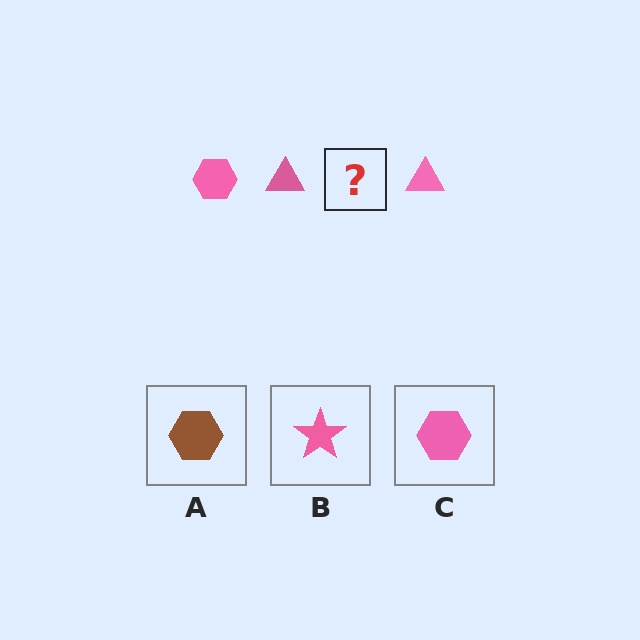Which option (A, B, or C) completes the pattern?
C.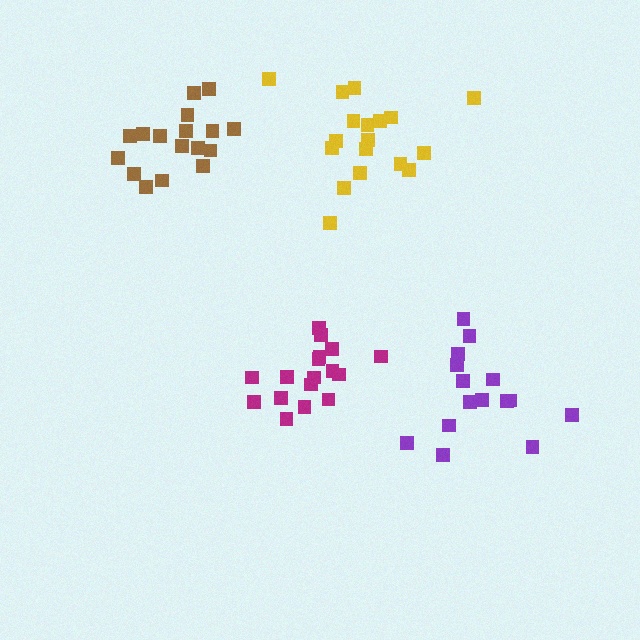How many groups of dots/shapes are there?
There are 4 groups.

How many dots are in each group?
Group 1: 17 dots, Group 2: 15 dots, Group 3: 17 dots, Group 4: 18 dots (67 total).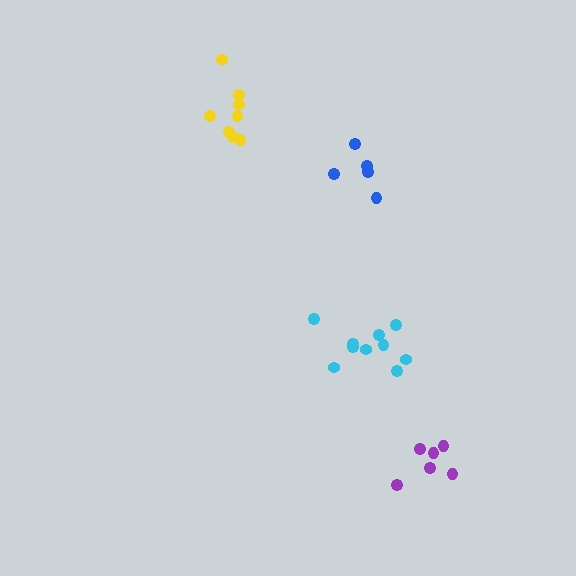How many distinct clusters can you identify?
There are 4 distinct clusters.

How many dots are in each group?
Group 1: 10 dots, Group 2: 8 dots, Group 3: 5 dots, Group 4: 6 dots (29 total).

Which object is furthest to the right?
The purple cluster is rightmost.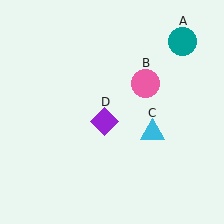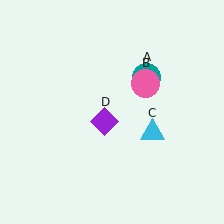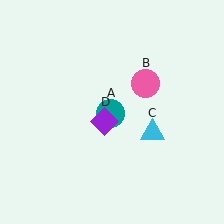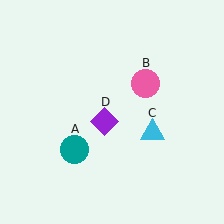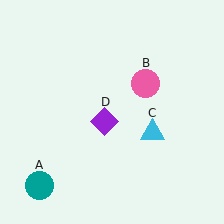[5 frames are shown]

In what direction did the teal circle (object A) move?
The teal circle (object A) moved down and to the left.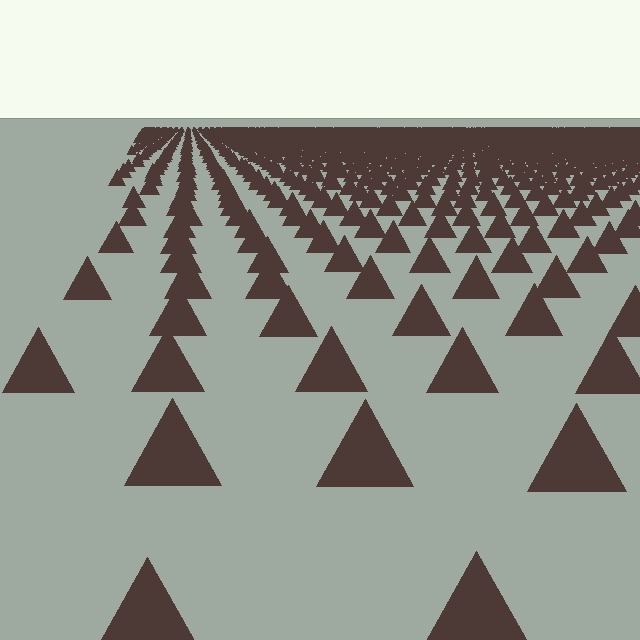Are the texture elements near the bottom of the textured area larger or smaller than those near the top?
Larger. Near the bottom, elements are closer to the viewer and appear at a bigger on-screen size.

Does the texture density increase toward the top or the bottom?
Density increases toward the top.